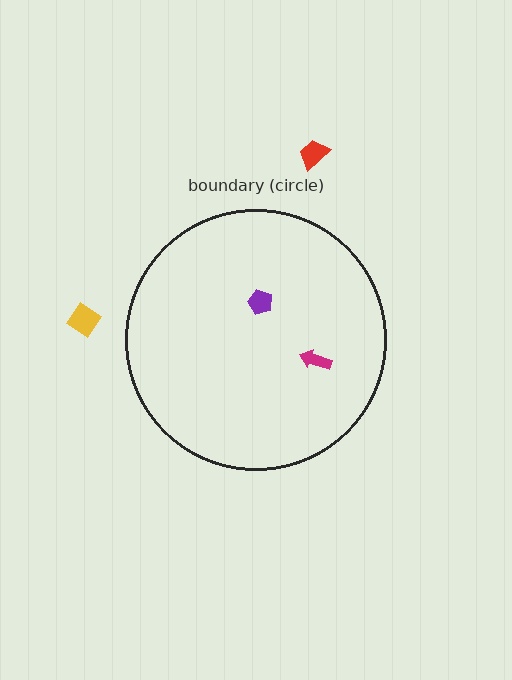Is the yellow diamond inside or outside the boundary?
Outside.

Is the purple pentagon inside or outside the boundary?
Inside.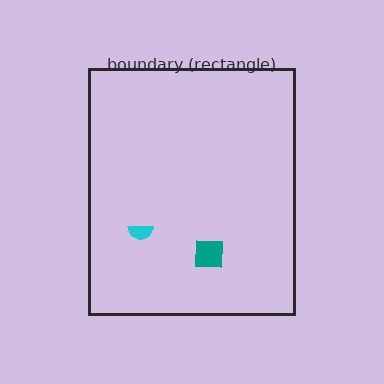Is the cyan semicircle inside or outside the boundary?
Inside.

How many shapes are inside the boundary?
2 inside, 0 outside.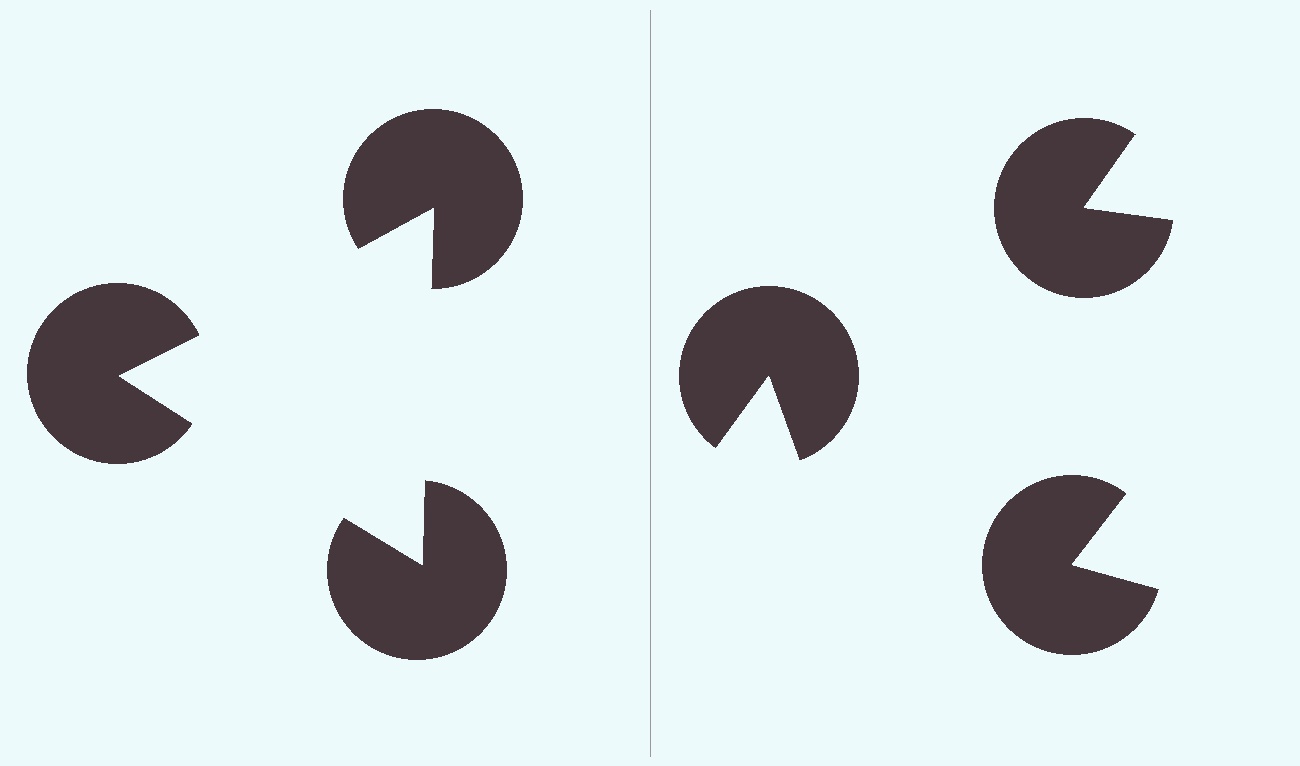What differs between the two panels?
The pac-man discs are positioned identically on both sides; only the wedge orientations differ. On the left they align to a triangle; on the right they are misaligned.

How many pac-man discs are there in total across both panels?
6 — 3 on each side.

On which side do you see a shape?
An illusory triangle appears on the left side. On the right side the wedge cuts are rotated, so no coherent shape forms.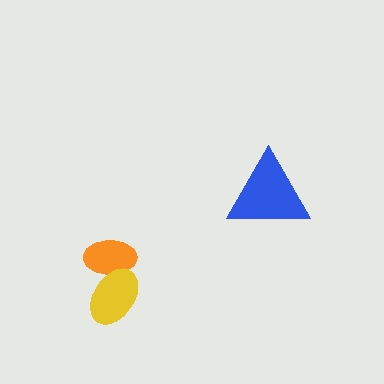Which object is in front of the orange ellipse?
The yellow ellipse is in front of the orange ellipse.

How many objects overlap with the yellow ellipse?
1 object overlaps with the yellow ellipse.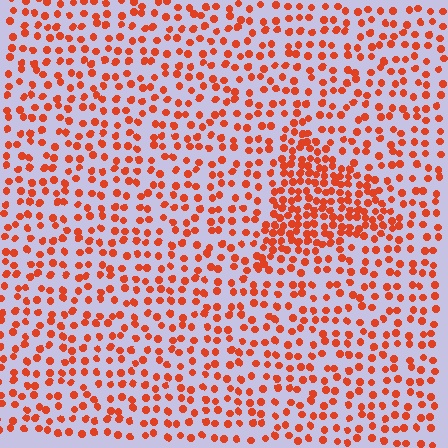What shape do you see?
I see a triangle.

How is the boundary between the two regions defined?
The boundary is defined by a change in element density (approximately 2.0x ratio). All elements are the same color, size, and shape.